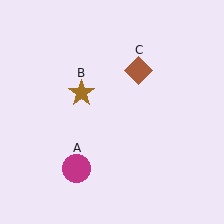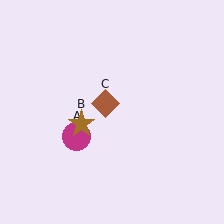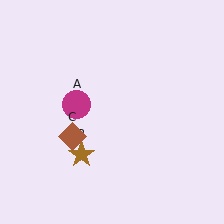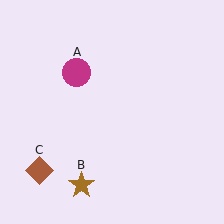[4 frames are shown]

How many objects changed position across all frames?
3 objects changed position: magenta circle (object A), brown star (object B), brown diamond (object C).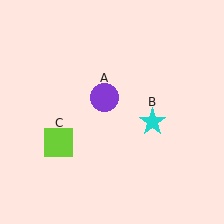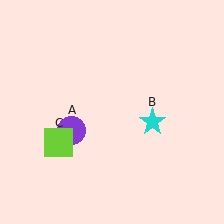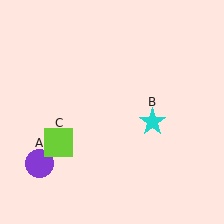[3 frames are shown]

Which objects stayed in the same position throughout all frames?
Cyan star (object B) and lime square (object C) remained stationary.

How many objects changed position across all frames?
1 object changed position: purple circle (object A).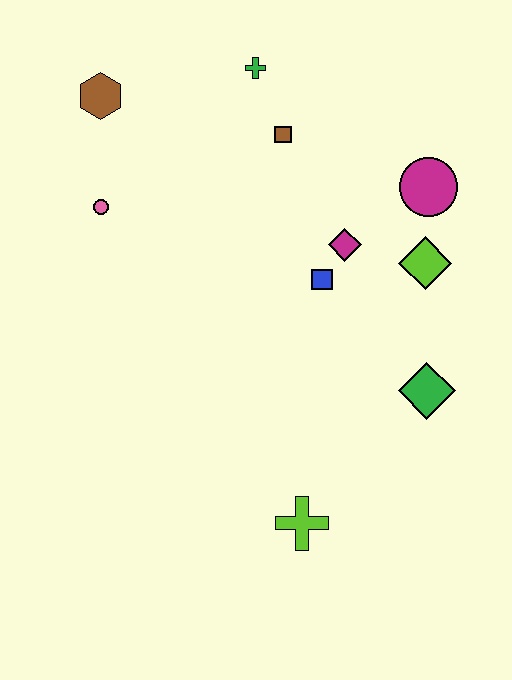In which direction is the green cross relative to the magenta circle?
The green cross is to the left of the magenta circle.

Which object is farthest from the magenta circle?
The lime cross is farthest from the magenta circle.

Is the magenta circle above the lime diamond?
Yes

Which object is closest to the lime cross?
The green diamond is closest to the lime cross.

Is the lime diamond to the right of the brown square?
Yes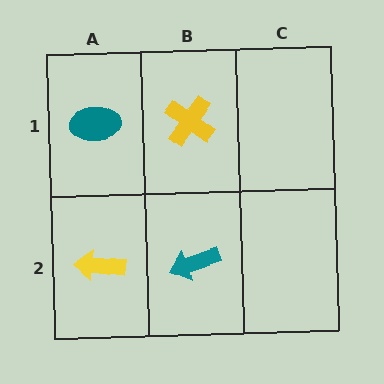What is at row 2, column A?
A yellow arrow.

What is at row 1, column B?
A yellow cross.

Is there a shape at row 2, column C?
No, that cell is empty.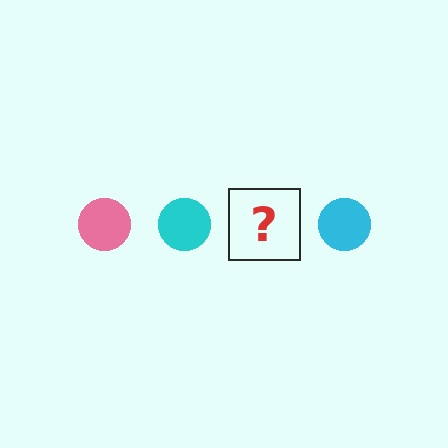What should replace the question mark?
The question mark should be replaced with a pink circle.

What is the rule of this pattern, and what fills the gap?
The rule is that the pattern cycles through pink, cyan circles. The gap should be filled with a pink circle.